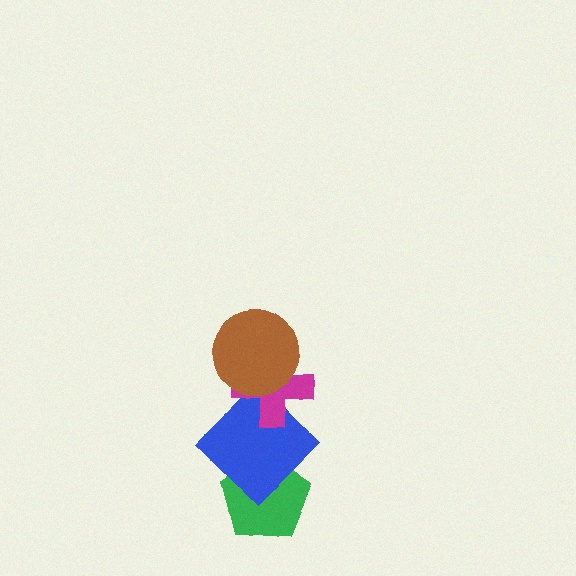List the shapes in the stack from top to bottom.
From top to bottom: the brown circle, the magenta cross, the blue diamond, the green pentagon.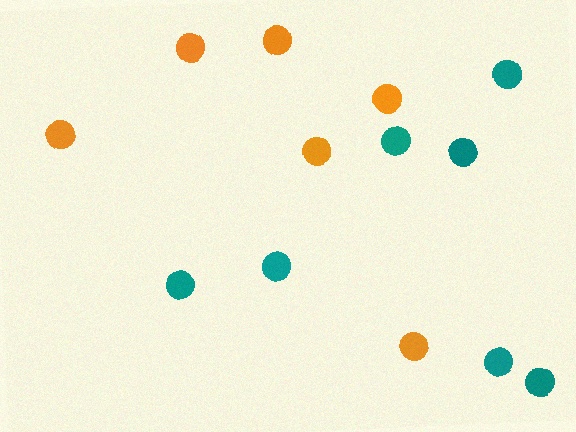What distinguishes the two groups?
There are 2 groups: one group of orange circles (6) and one group of teal circles (7).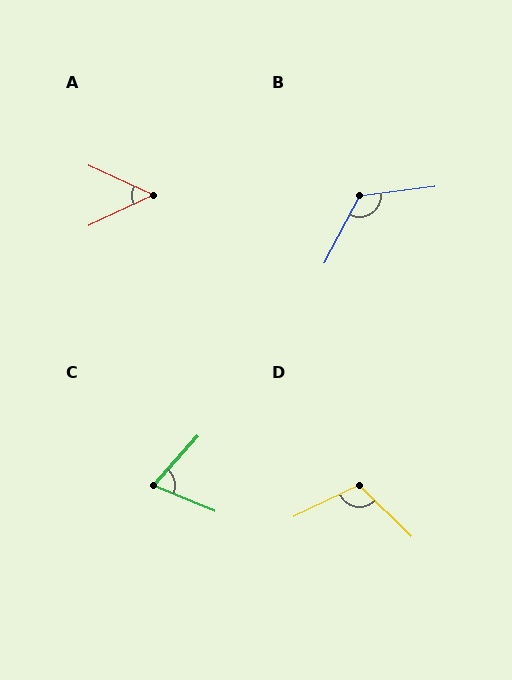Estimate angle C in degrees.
Approximately 71 degrees.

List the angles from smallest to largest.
A (50°), C (71°), D (110°), B (125°).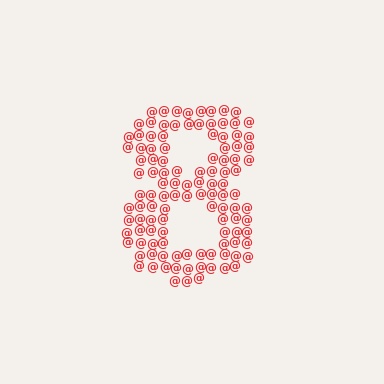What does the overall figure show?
The overall figure shows the digit 8.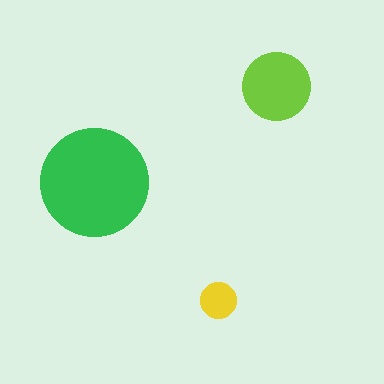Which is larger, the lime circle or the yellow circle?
The lime one.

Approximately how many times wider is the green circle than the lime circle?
About 1.5 times wider.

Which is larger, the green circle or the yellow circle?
The green one.